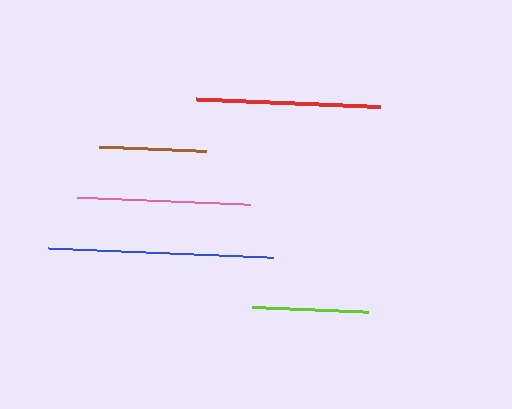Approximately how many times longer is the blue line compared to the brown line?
The blue line is approximately 2.1 times the length of the brown line.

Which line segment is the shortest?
The brown line is the shortest at approximately 107 pixels.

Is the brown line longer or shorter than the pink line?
The pink line is longer than the brown line.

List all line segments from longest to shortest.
From longest to shortest: blue, red, pink, lime, brown.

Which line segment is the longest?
The blue line is the longest at approximately 225 pixels.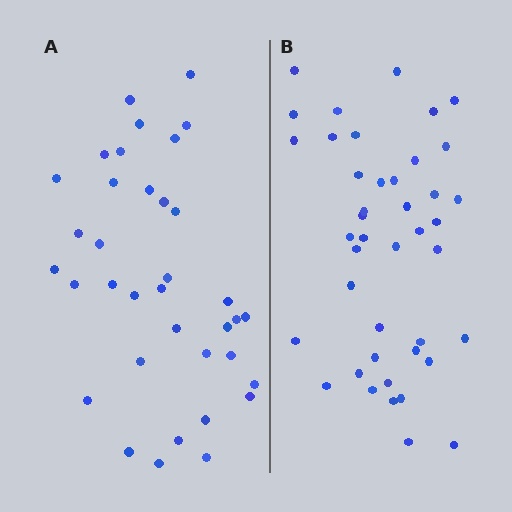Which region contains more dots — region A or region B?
Region B (the right region) has more dots.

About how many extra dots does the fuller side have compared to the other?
Region B has about 6 more dots than region A.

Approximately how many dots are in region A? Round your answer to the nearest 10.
About 40 dots. (The exact count is 36, which rounds to 40.)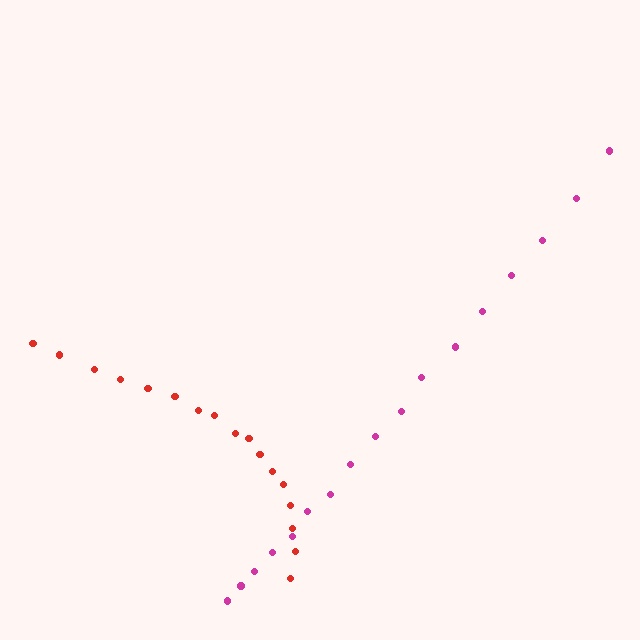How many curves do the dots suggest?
There are 2 distinct paths.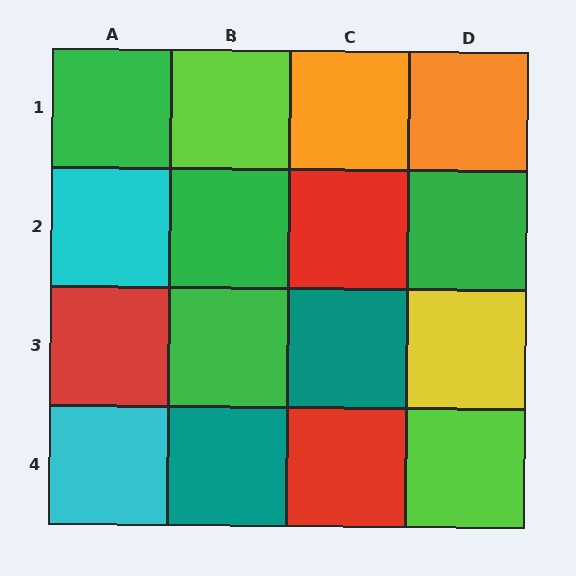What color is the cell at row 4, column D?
Lime.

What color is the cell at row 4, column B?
Teal.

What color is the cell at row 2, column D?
Green.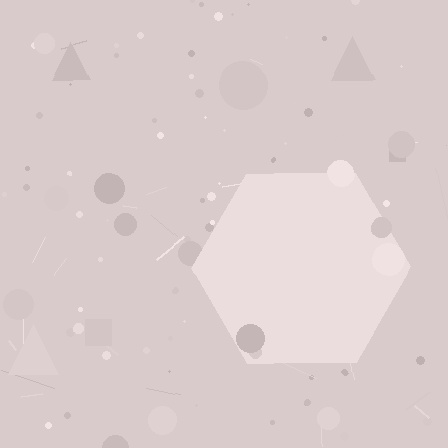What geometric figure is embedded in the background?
A hexagon is embedded in the background.